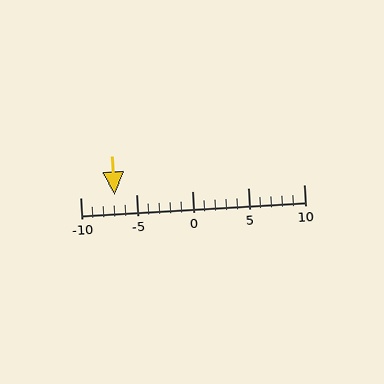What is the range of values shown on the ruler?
The ruler shows values from -10 to 10.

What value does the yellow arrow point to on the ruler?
The yellow arrow points to approximately -7.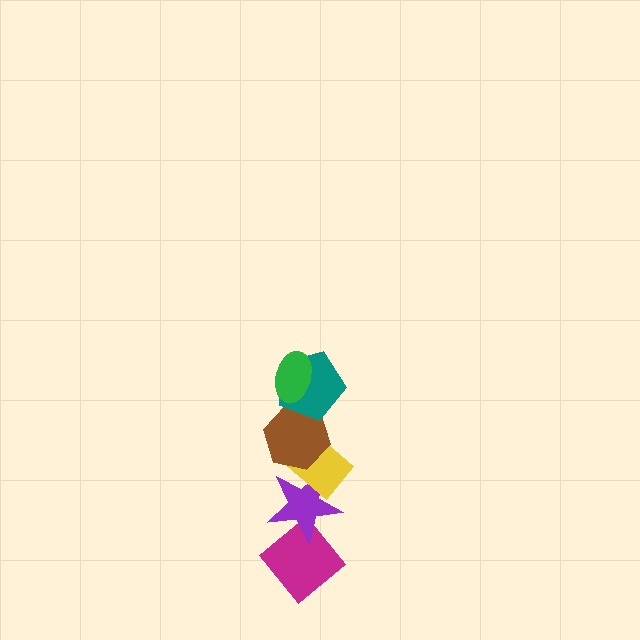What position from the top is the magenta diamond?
The magenta diamond is 6th from the top.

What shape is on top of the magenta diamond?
The purple star is on top of the magenta diamond.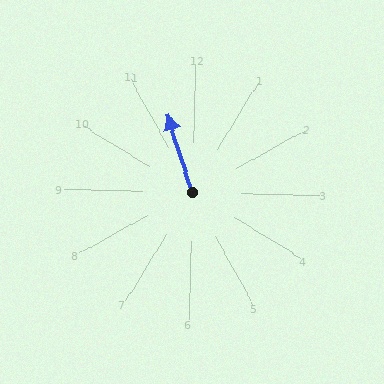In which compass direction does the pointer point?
North.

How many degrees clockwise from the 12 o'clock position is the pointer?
Approximately 341 degrees.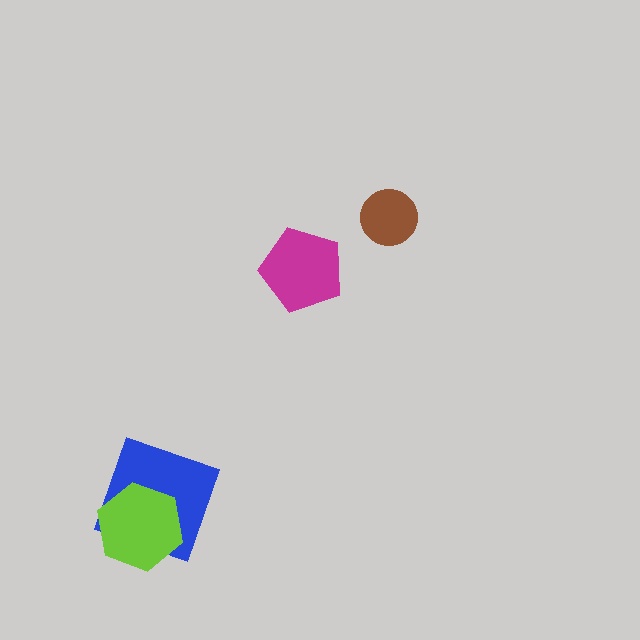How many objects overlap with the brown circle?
0 objects overlap with the brown circle.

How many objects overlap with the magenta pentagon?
0 objects overlap with the magenta pentagon.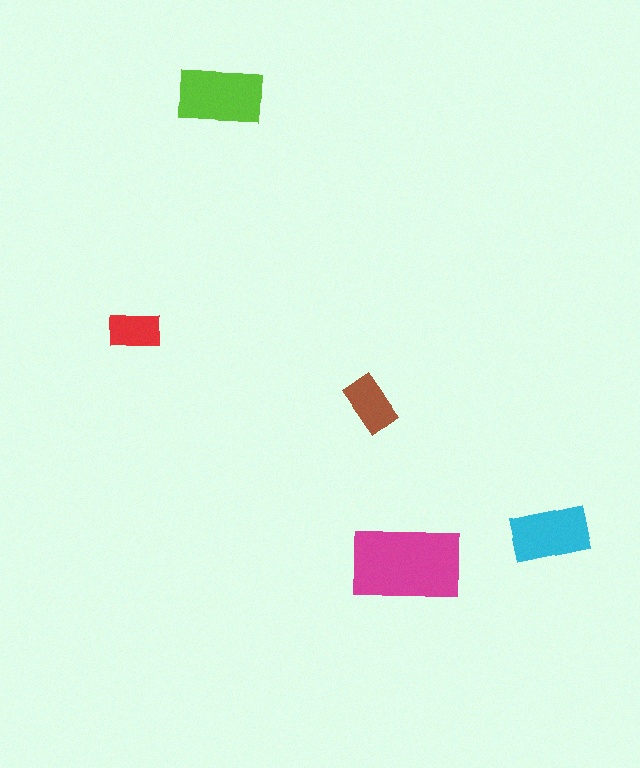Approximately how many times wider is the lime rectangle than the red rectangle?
About 1.5 times wider.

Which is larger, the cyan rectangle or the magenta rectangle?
The magenta one.